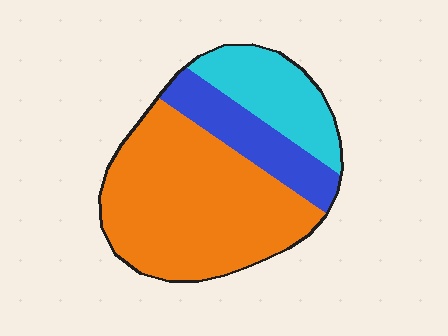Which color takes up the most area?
Orange, at roughly 60%.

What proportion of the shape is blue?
Blue takes up about one fifth (1/5) of the shape.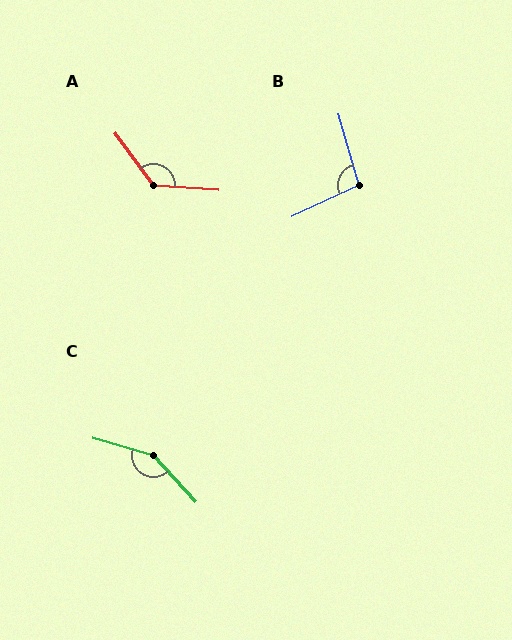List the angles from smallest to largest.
B (99°), A (130°), C (148°).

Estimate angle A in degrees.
Approximately 130 degrees.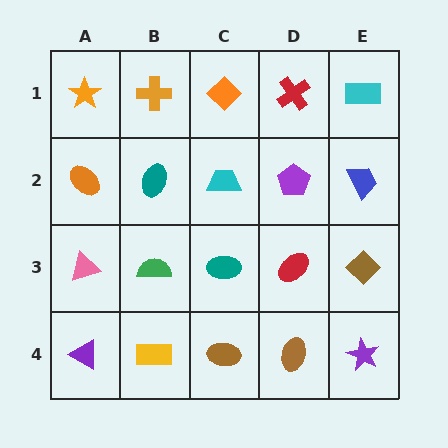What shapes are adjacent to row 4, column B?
A green semicircle (row 3, column B), a purple triangle (row 4, column A), a brown ellipse (row 4, column C).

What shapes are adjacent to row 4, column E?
A brown diamond (row 3, column E), a brown ellipse (row 4, column D).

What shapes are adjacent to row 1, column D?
A purple pentagon (row 2, column D), an orange diamond (row 1, column C), a cyan rectangle (row 1, column E).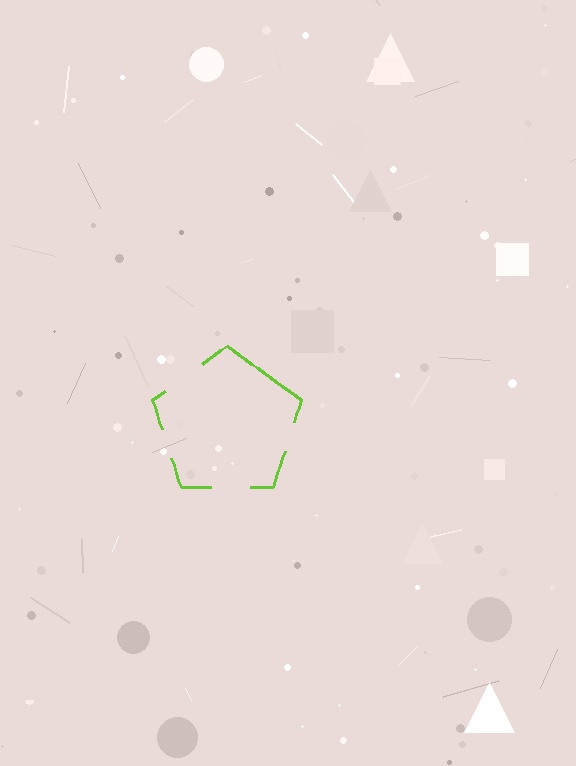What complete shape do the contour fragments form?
The contour fragments form a pentagon.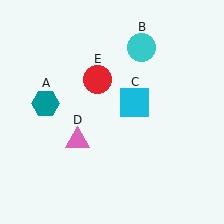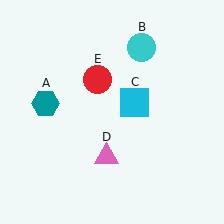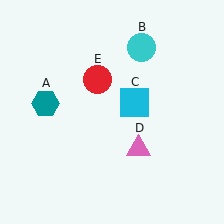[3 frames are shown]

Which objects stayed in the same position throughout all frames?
Teal hexagon (object A) and cyan circle (object B) and cyan square (object C) and red circle (object E) remained stationary.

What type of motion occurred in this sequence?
The pink triangle (object D) rotated counterclockwise around the center of the scene.